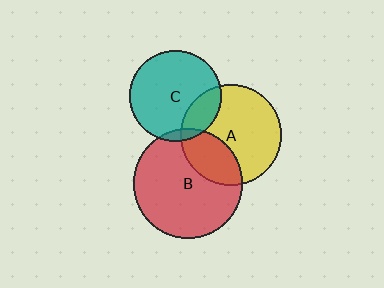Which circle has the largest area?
Circle B (red).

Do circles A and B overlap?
Yes.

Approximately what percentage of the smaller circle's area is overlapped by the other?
Approximately 30%.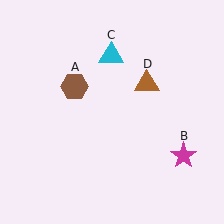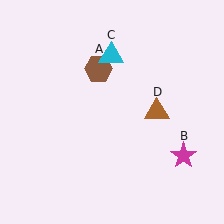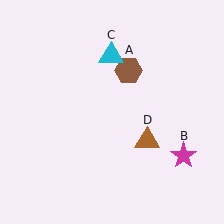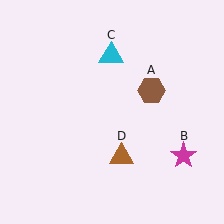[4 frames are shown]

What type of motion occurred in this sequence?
The brown hexagon (object A), brown triangle (object D) rotated clockwise around the center of the scene.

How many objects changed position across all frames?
2 objects changed position: brown hexagon (object A), brown triangle (object D).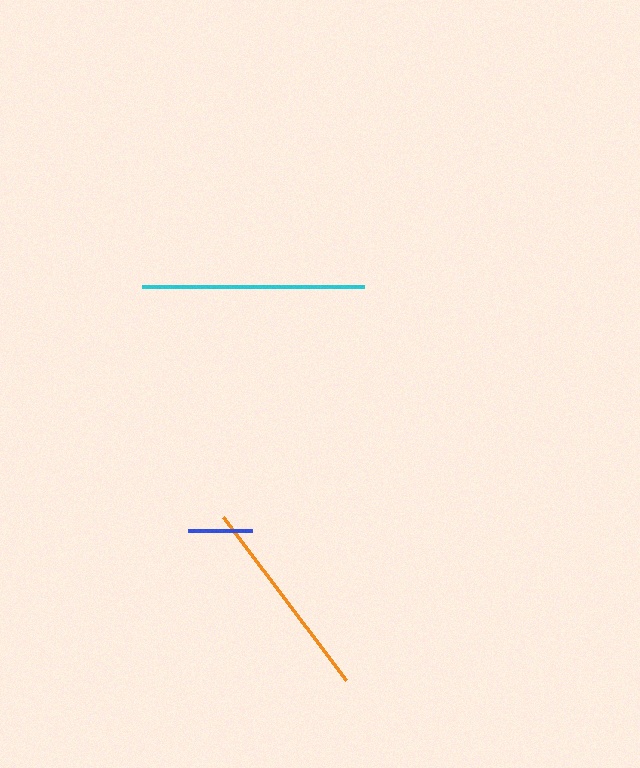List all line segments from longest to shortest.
From longest to shortest: cyan, orange, blue.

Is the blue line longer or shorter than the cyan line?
The cyan line is longer than the blue line.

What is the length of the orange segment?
The orange segment is approximately 204 pixels long.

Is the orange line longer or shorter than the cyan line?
The cyan line is longer than the orange line.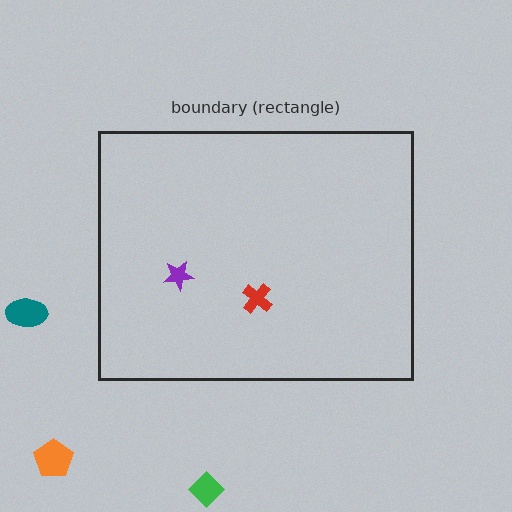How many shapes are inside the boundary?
2 inside, 3 outside.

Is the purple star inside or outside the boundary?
Inside.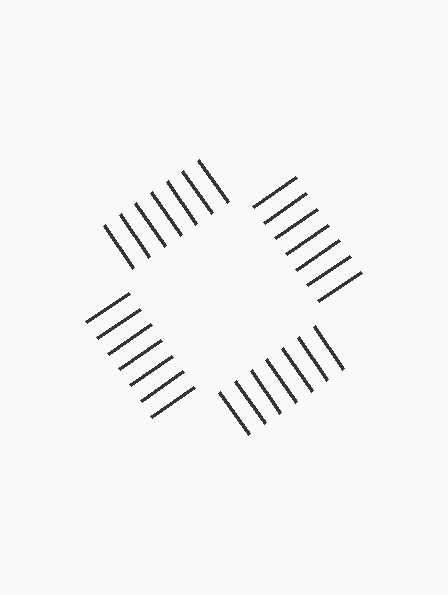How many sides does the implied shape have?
4 sides — the line-ends trace a square.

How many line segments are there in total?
28 — 7 along each of the 4 edges.